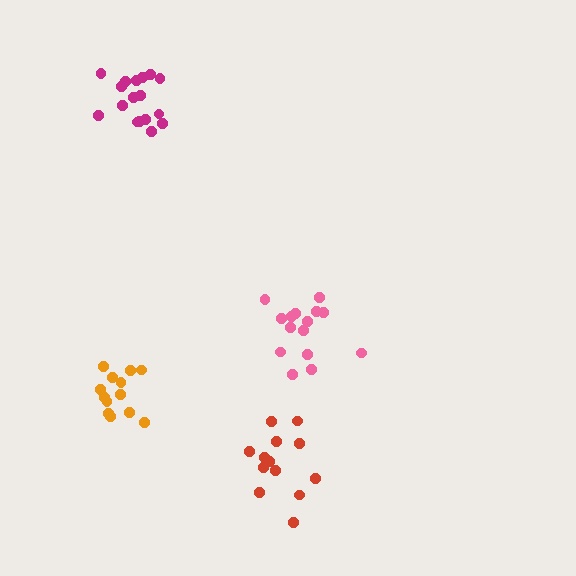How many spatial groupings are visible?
There are 4 spatial groupings.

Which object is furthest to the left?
The orange cluster is leftmost.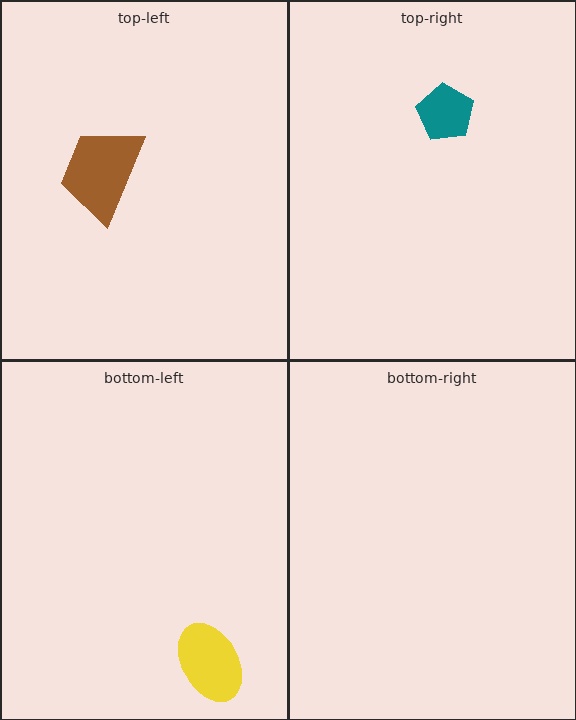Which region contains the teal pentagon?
The top-right region.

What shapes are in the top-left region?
The brown trapezoid.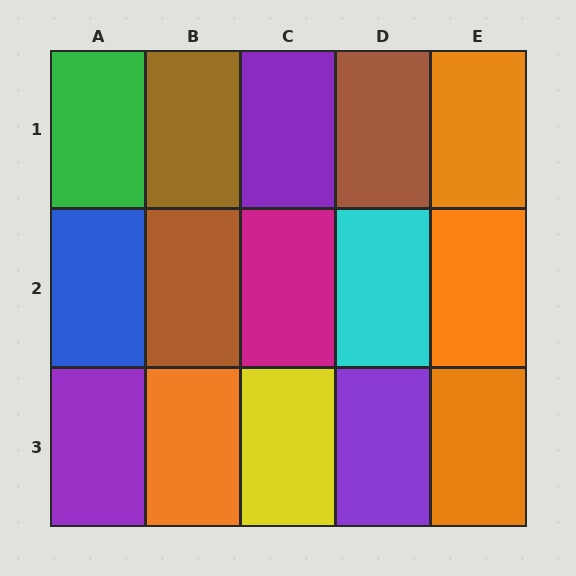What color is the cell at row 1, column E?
Orange.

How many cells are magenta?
1 cell is magenta.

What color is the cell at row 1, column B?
Brown.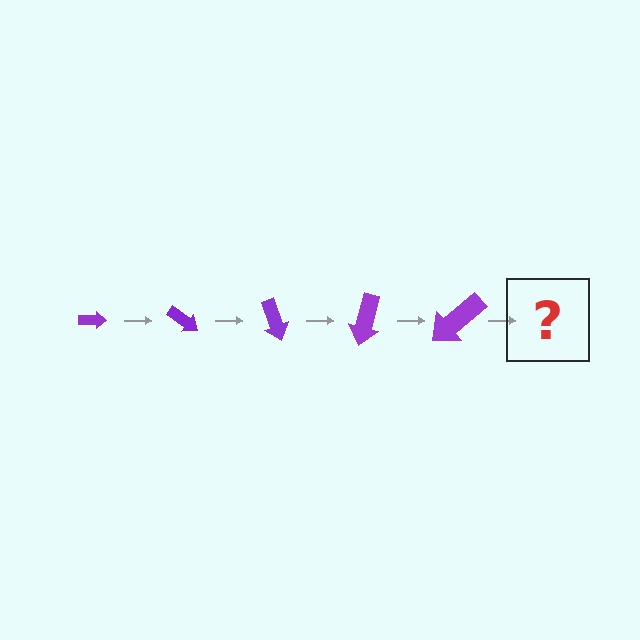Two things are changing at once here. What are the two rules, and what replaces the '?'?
The two rules are that the arrow grows larger each step and it rotates 35 degrees each step. The '?' should be an arrow, larger than the previous one and rotated 175 degrees from the start.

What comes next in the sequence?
The next element should be an arrow, larger than the previous one and rotated 175 degrees from the start.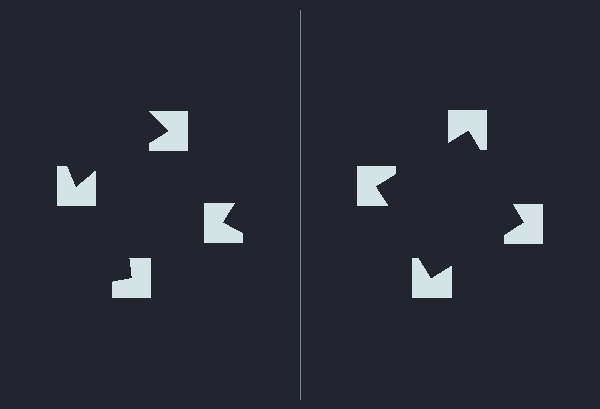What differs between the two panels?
The notched squares are positioned identically on both sides; only the wedge orientations differ. On the right they align to a square; on the left they are misaligned.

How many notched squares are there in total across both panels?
8 — 4 on each side.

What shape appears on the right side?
An illusory square.